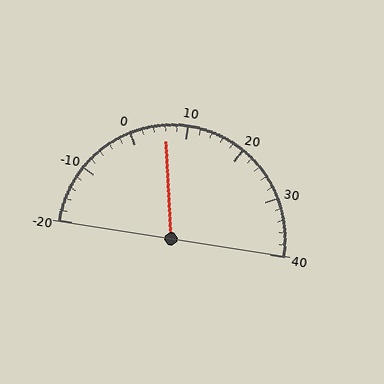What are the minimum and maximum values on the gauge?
The gauge ranges from -20 to 40.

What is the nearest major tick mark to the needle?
The nearest major tick mark is 10.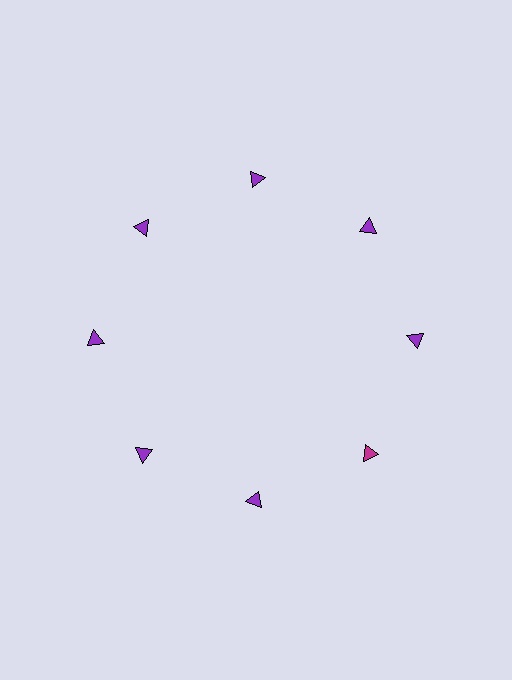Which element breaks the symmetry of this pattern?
The magenta triangle at roughly the 4 o'clock position breaks the symmetry. All other shapes are purple triangles.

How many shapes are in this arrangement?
There are 8 shapes arranged in a ring pattern.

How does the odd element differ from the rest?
It has a different color: magenta instead of purple.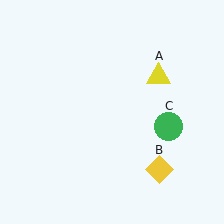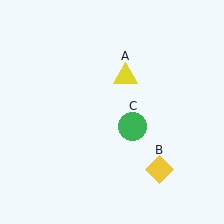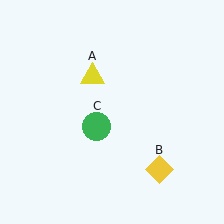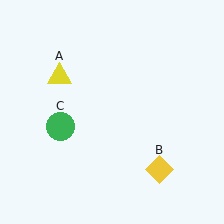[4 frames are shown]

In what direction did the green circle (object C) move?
The green circle (object C) moved left.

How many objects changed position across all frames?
2 objects changed position: yellow triangle (object A), green circle (object C).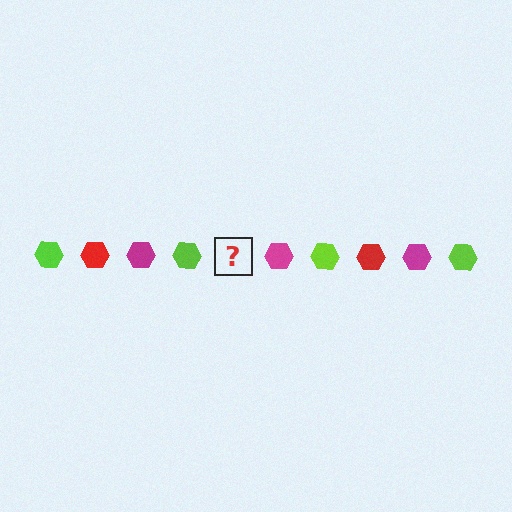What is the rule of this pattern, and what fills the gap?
The rule is that the pattern cycles through lime, red, magenta hexagons. The gap should be filled with a red hexagon.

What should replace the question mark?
The question mark should be replaced with a red hexagon.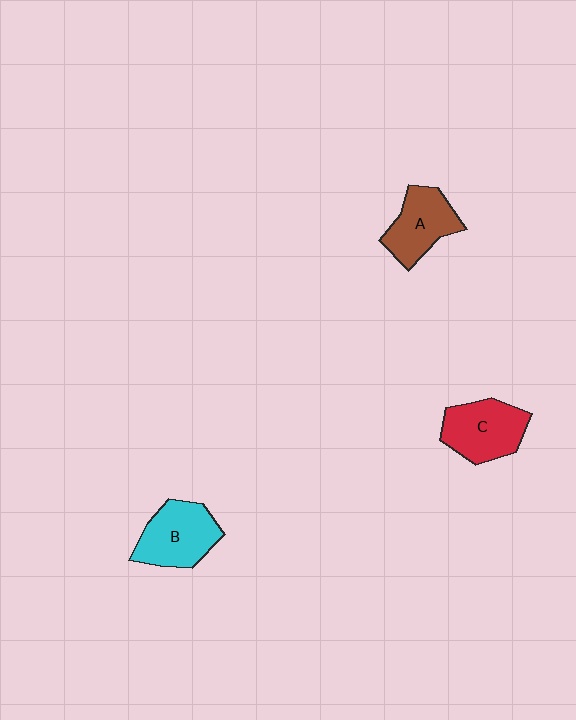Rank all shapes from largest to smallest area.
From largest to smallest: B (cyan), C (red), A (brown).